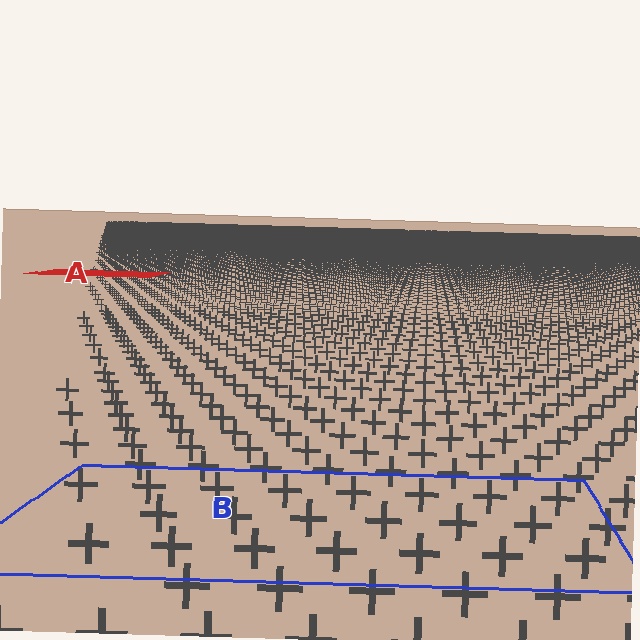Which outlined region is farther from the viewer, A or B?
Region A is farther from the viewer — the texture elements inside it appear smaller and more densely packed.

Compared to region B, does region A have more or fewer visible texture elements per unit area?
Region A has more texture elements per unit area — they are packed more densely because it is farther away.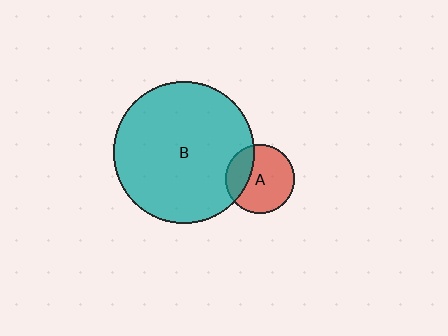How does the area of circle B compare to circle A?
Approximately 4.2 times.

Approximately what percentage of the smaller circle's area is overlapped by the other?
Approximately 30%.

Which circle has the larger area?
Circle B (teal).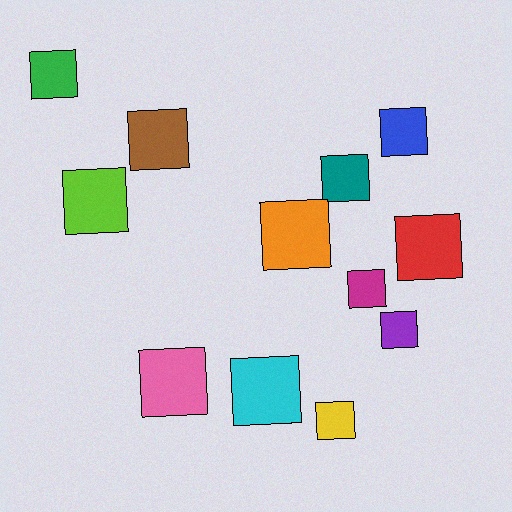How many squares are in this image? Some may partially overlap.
There are 12 squares.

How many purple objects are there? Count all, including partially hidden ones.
There is 1 purple object.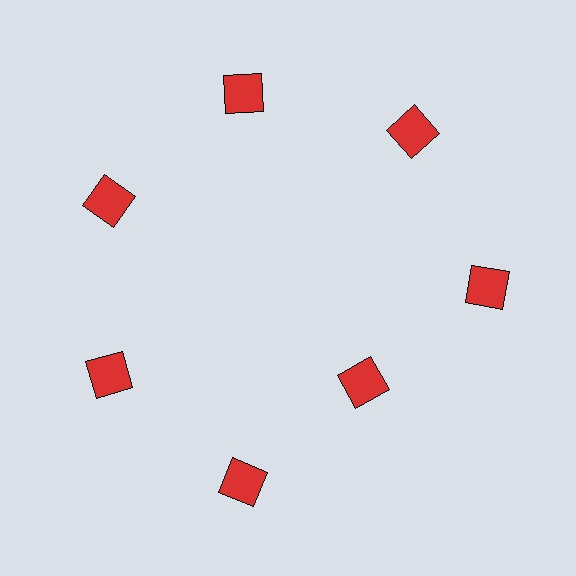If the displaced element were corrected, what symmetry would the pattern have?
It would have 7-fold rotational symmetry — the pattern would map onto itself every 51 degrees.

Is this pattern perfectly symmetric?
No. The 7 red squares are arranged in a ring, but one element near the 5 o'clock position is pulled inward toward the center, breaking the 7-fold rotational symmetry.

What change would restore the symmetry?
The symmetry would be restored by moving it outward, back onto the ring so that all 7 squares sit at equal angles and equal distance from the center.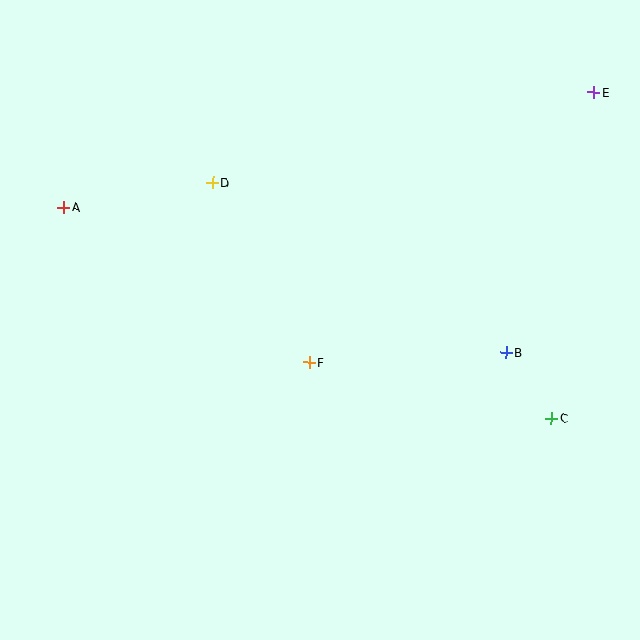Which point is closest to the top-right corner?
Point E is closest to the top-right corner.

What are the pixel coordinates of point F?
Point F is at (309, 363).